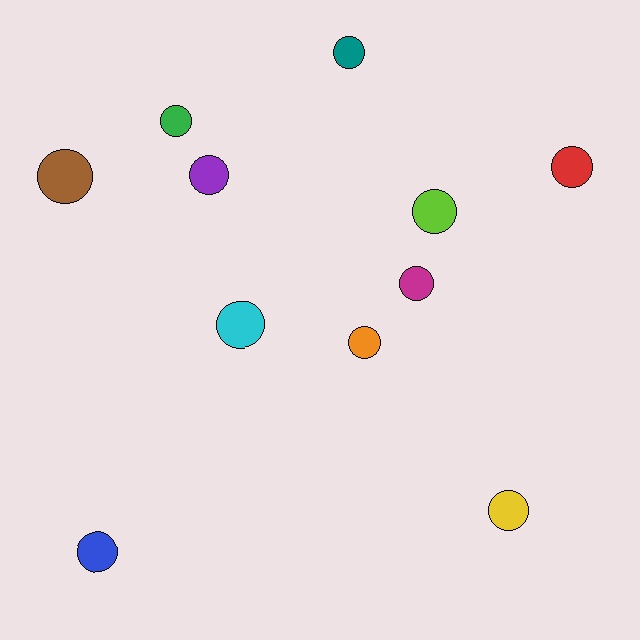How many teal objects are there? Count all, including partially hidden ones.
There is 1 teal object.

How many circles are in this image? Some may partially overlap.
There are 11 circles.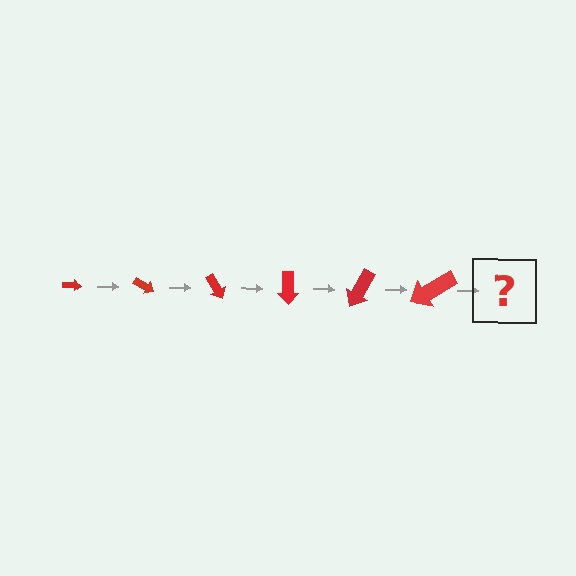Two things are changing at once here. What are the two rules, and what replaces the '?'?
The two rules are that the arrow grows larger each step and it rotates 30 degrees each step. The '?' should be an arrow, larger than the previous one and rotated 180 degrees from the start.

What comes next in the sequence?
The next element should be an arrow, larger than the previous one and rotated 180 degrees from the start.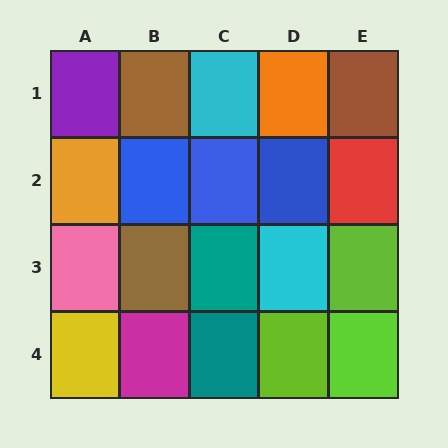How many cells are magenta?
1 cell is magenta.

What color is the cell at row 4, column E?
Lime.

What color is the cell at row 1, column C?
Cyan.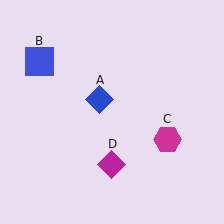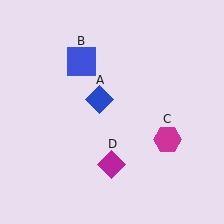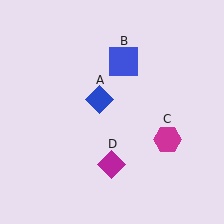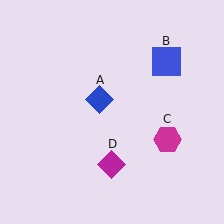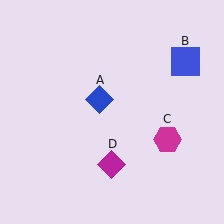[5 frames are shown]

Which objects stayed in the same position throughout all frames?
Blue diamond (object A) and magenta hexagon (object C) and magenta diamond (object D) remained stationary.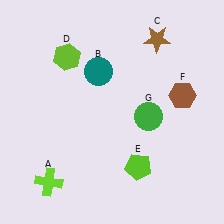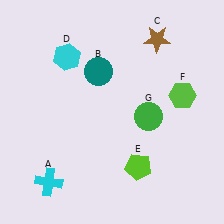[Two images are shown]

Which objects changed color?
A changed from lime to cyan. D changed from lime to cyan. F changed from brown to lime.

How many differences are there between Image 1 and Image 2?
There are 3 differences between the two images.